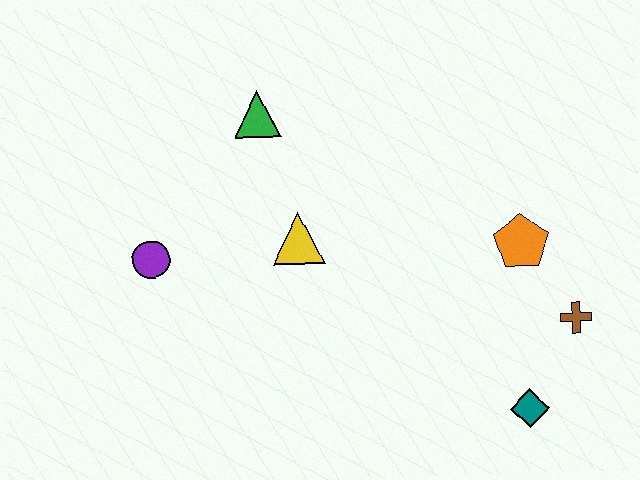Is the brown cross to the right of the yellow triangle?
Yes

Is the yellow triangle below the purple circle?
No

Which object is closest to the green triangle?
The yellow triangle is closest to the green triangle.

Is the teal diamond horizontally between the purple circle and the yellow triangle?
No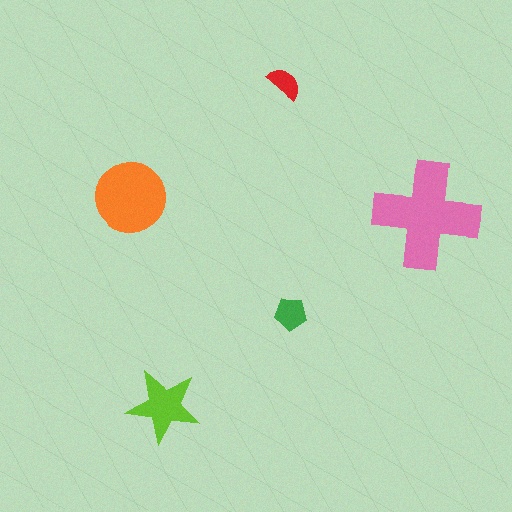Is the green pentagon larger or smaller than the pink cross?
Smaller.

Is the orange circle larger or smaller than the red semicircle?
Larger.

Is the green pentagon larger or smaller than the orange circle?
Smaller.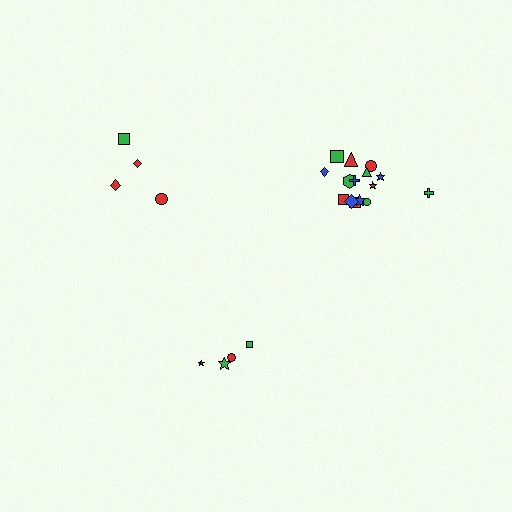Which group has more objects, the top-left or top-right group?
The top-right group.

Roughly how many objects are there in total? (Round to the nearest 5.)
Roughly 25 objects in total.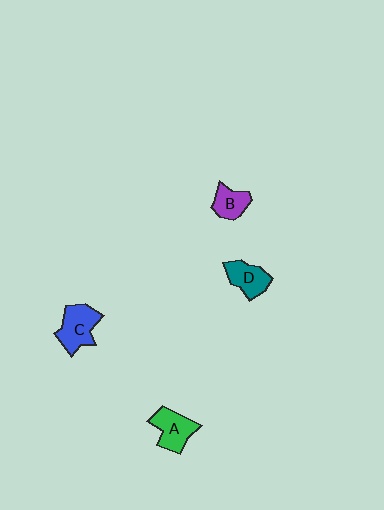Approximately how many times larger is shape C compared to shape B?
Approximately 1.5 times.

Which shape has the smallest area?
Shape B (purple).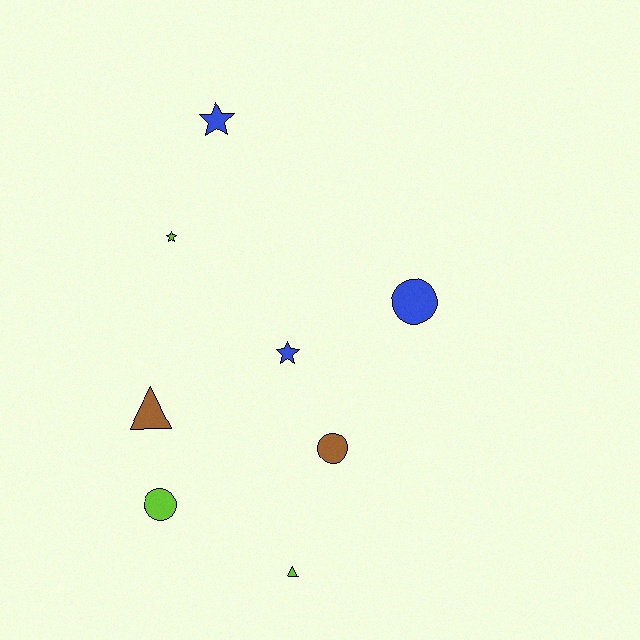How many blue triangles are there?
There are no blue triangles.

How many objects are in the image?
There are 8 objects.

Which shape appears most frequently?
Star, with 3 objects.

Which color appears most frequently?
Blue, with 3 objects.